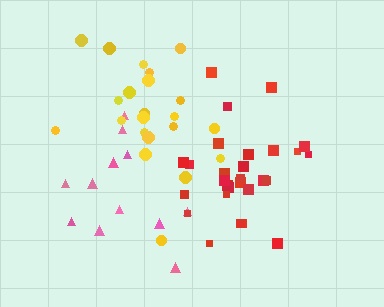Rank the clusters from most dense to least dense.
red, yellow, pink.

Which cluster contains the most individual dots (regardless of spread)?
Red (28).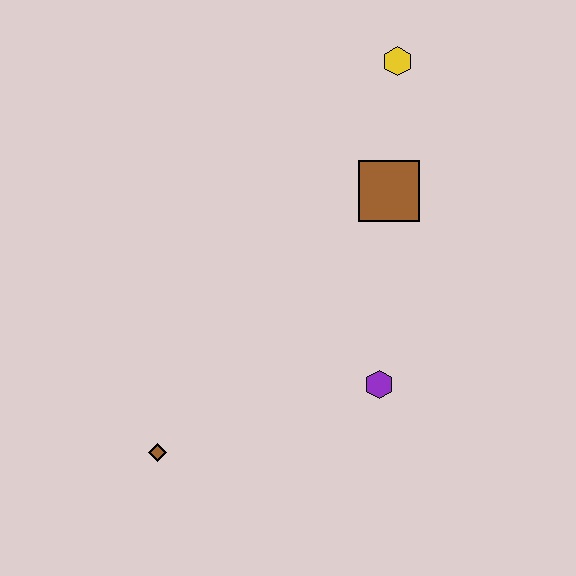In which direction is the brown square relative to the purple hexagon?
The brown square is above the purple hexagon.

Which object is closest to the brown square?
The yellow hexagon is closest to the brown square.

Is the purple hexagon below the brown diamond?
No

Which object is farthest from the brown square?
The brown diamond is farthest from the brown square.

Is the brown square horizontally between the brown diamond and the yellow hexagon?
Yes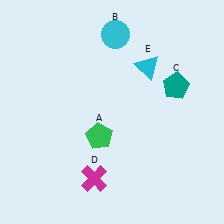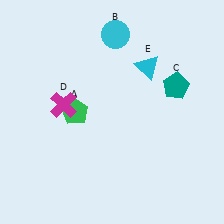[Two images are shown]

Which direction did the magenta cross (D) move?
The magenta cross (D) moved up.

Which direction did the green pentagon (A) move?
The green pentagon (A) moved up.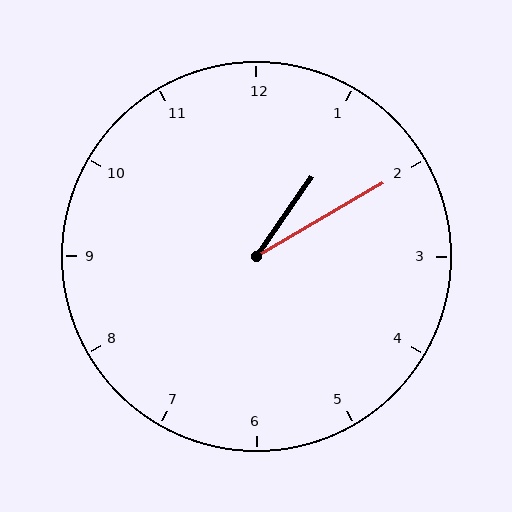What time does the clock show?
1:10.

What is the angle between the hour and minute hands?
Approximately 25 degrees.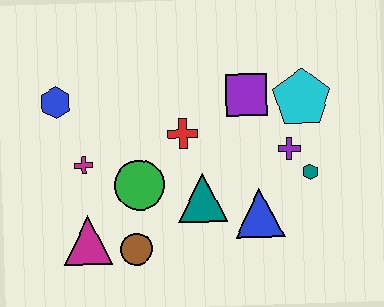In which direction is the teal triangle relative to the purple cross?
The teal triangle is to the left of the purple cross.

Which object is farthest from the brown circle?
The cyan pentagon is farthest from the brown circle.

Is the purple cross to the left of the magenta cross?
No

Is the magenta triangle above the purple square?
No